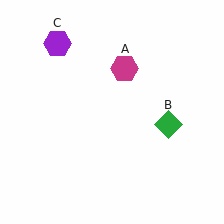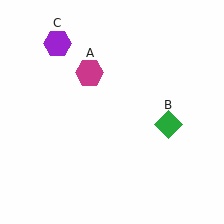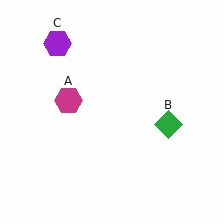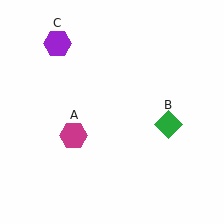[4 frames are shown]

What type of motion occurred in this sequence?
The magenta hexagon (object A) rotated counterclockwise around the center of the scene.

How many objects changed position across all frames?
1 object changed position: magenta hexagon (object A).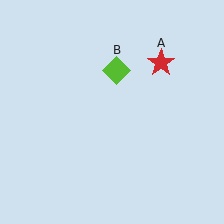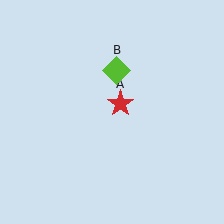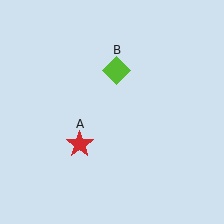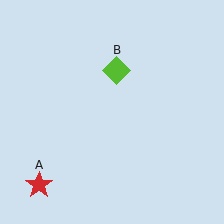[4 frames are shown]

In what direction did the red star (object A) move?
The red star (object A) moved down and to the left.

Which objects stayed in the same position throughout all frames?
Lime diamond (object B) remained stationary.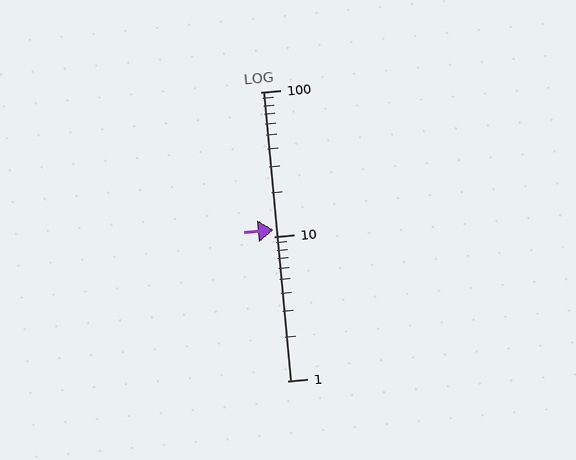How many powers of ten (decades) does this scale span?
The scale spans 2 decades, from 1 to 100.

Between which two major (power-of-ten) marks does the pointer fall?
The pointer is between 10 and 100.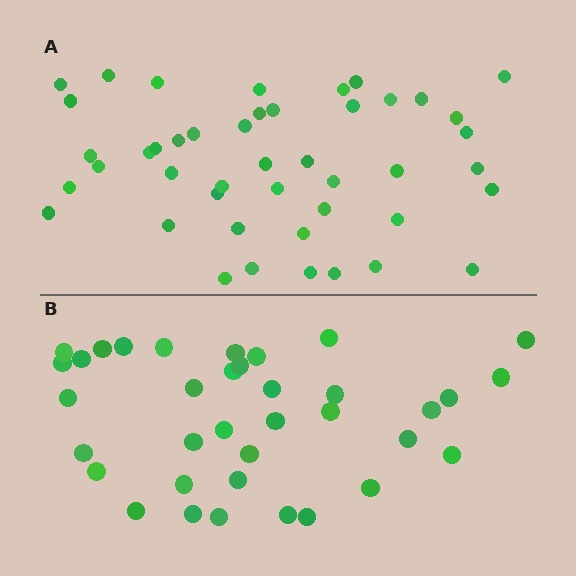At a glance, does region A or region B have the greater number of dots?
Region A (the top region) has more dots.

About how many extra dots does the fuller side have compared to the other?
Region A has roughly 8 or so more dots than region B.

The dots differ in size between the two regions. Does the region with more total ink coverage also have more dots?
No. Region B has more total ink coverage because its dots are larger, but region A actually contains more individual dots. Total area can be misleading — the number of items is what matters here.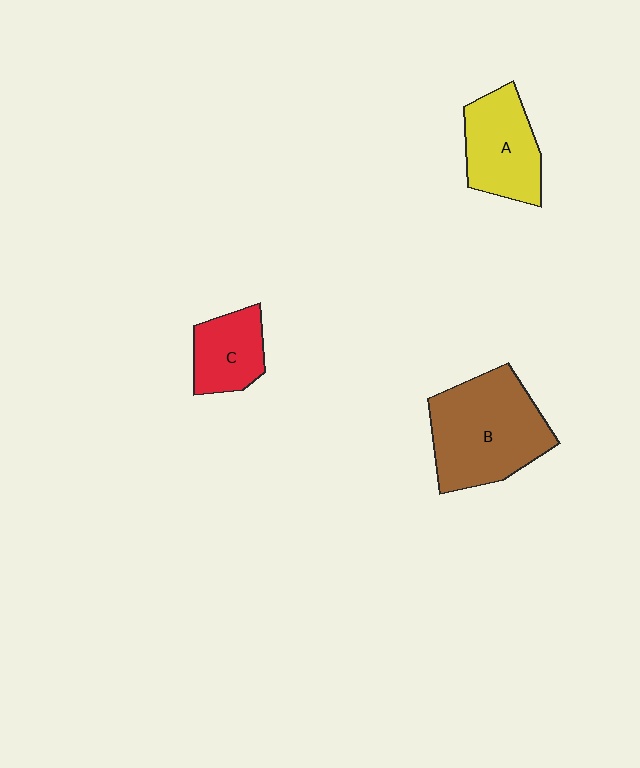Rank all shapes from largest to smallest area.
From largest to smallest: B (brown), A (yellow), C (red).